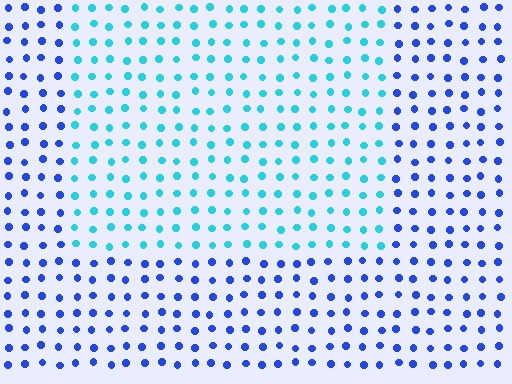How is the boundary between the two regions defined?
The boundary is defined purely by a slight shift in hue (about 45 degrees). Spacing, size, and orientation are identical on both sides.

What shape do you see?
I see a rectangle.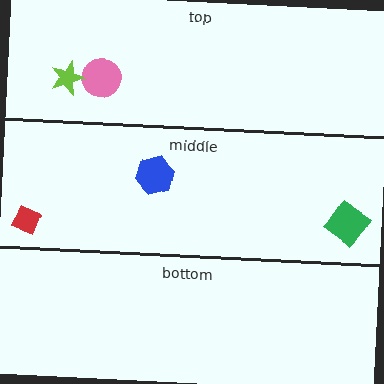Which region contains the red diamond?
The middle region.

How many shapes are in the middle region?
3.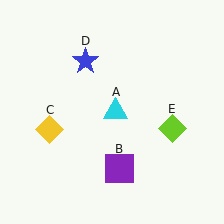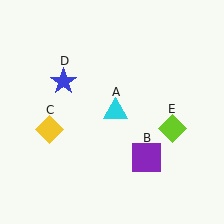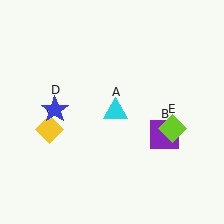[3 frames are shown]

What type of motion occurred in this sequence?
The purple square (object B), blue star (object D) rotated counterclockwise around the center of the scene.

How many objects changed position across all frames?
2 objects changed position: purple square (object B), blue star (object D).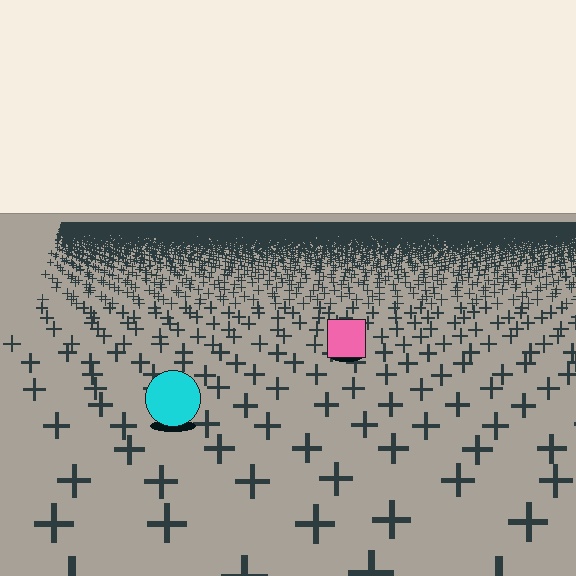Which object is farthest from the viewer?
The pink square is farthest from the viewer. It appears smaller and the ground texture around it is denser.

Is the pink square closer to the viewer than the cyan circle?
No. The cyan circle is closer — you can tell from the texture gradient: the ground texture is coarser near it.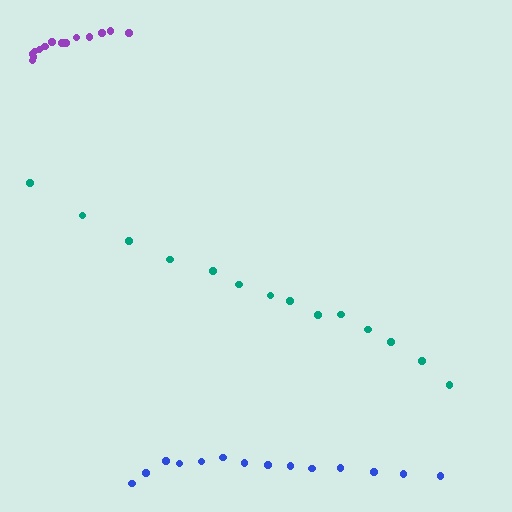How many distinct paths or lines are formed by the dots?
There are 3 distinct paths.